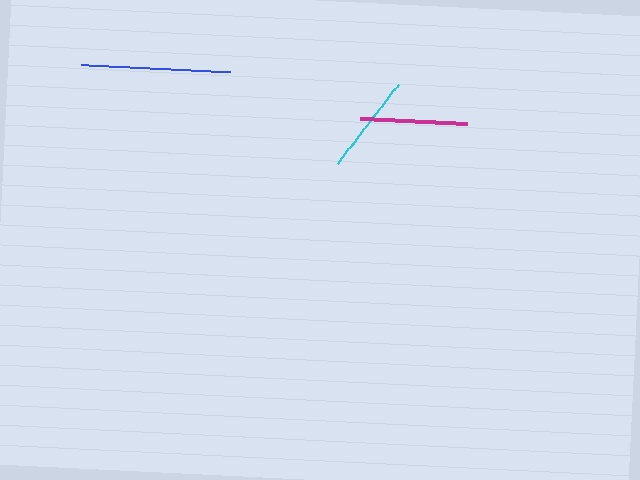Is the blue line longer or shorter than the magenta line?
The blue line is longer than the magenta line.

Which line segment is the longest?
The blue line is the longest at approximately 150 pixels.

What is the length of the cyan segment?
The cyan segment is approximately 100 pixels long.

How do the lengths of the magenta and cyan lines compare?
The magenta and cyan lines are approximately the same length.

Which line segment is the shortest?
The cyan line is the shortest at approximately 100 pixels.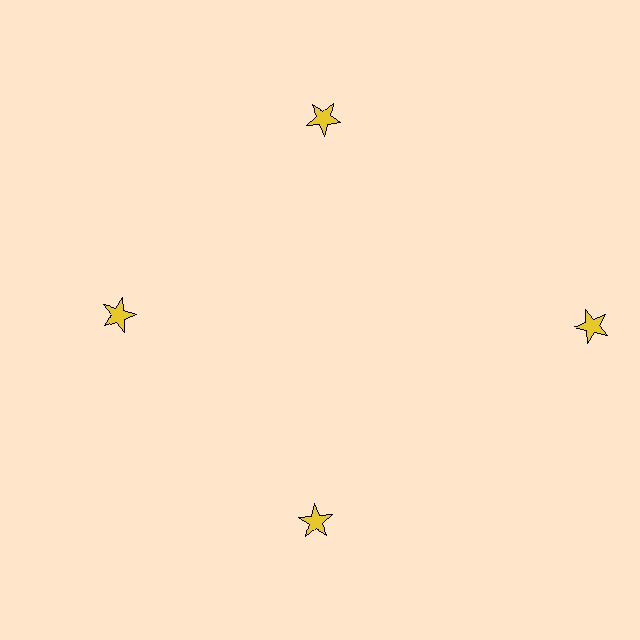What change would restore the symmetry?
The symmetry would be restored by moving it inward, back onto the ring so that all 4 stars sit at equal angles and equal distance from the center.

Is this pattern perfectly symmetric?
No. The 4 yellow stars are arranged in a ring, but one element near the 3 o'clock position is pushed outward from the center, breaking the 4-fold rotational symmetry.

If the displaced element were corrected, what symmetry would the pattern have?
It would have 4-fold rotational symmetry — the pattern would map onto itself every 90 degrees.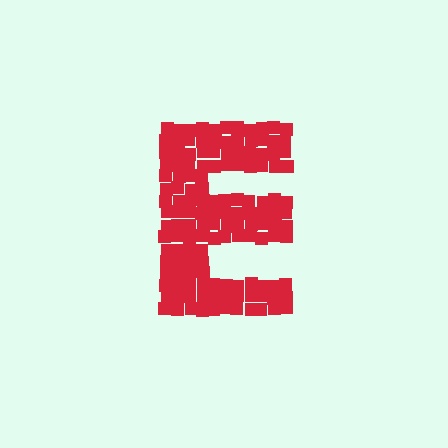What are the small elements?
The small elements are squares.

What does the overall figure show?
The overall figure shows the letter E.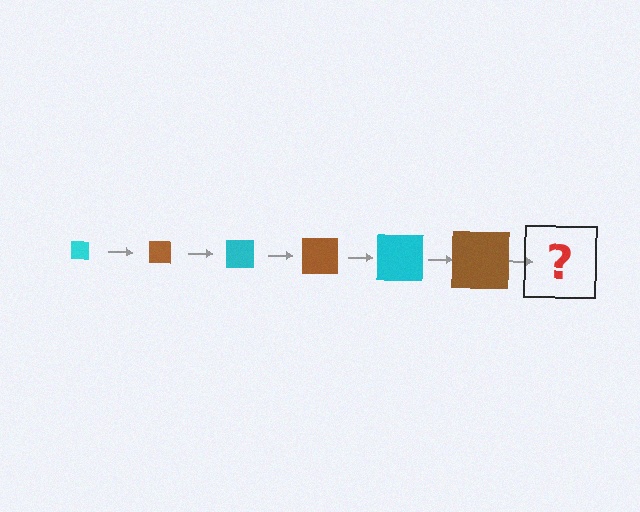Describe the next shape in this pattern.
It should be a cyan square, larger than the previous one.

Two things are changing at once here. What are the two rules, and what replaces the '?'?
The two rules are that the square grows larger each step and the color cycles through cyan and brown. The '?' should be a cyan square, larger than the previous one.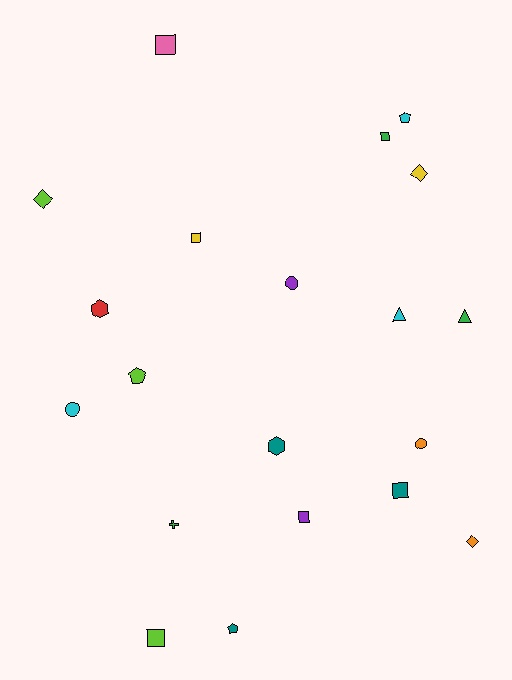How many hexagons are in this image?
There are 2 hexagons.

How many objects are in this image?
There are 20 objects.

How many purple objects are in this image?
There are 2 purple objects.